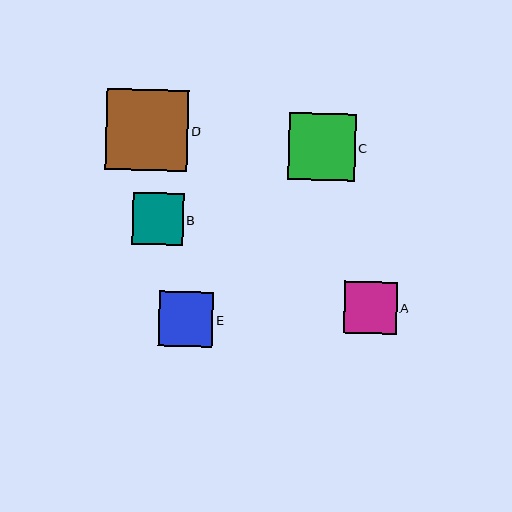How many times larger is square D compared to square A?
Square D is approximately 1.6 times the size of square A.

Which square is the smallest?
Square B is the smallest with a size of approximately 51 pixels.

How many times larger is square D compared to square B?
Square D is approximately 1.6 times the size of square B.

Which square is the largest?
Square D is the largest with a size of approximately 82 pixels.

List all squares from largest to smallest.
From largest to smallest: D, C, E, A, B.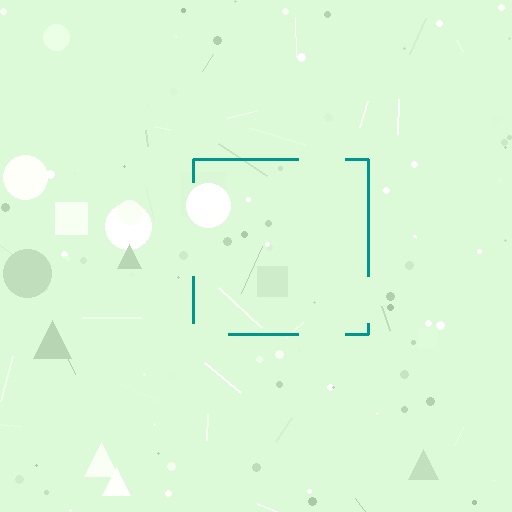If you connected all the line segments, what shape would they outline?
They would outline a square.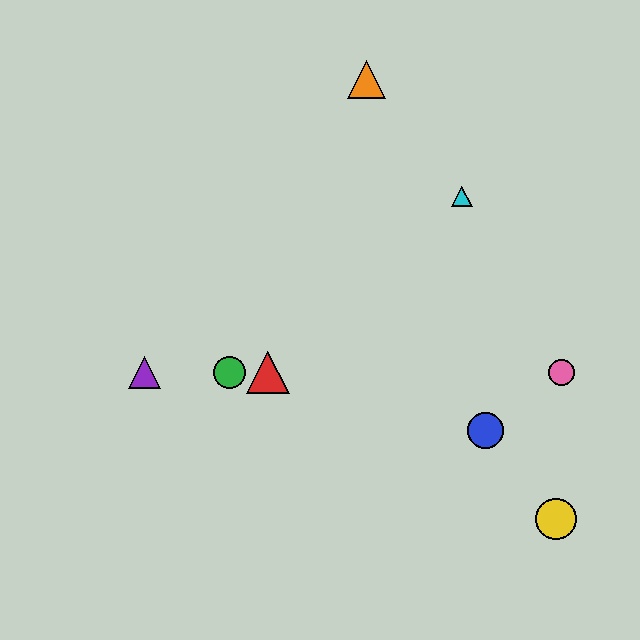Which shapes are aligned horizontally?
The red triangle, the green circle, the purple triangle, the pink circle are aligned horizontally.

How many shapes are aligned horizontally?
4 shapes (the red triangle, the green circle, the purple triangle, the pink circle) are aligned horizontally.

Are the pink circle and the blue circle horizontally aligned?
No, the pink circle is at y≈372 and the blue circle is at y≈431.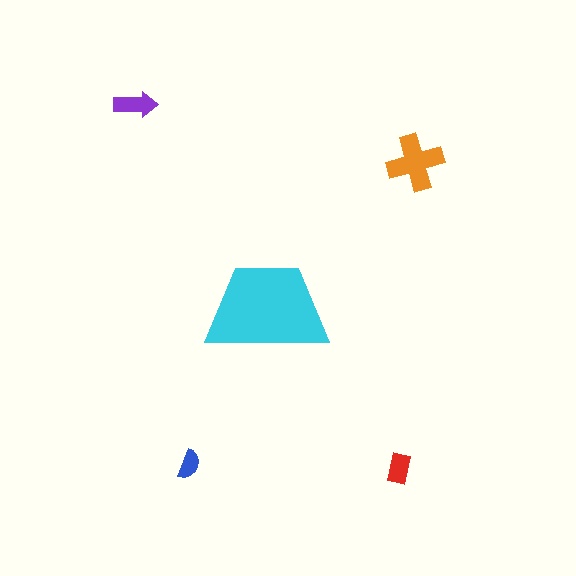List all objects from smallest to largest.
The blue semicircle, the red rectangle, the purple arrow, the orange cross, the cyan trapezoid.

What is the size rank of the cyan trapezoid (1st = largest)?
1st.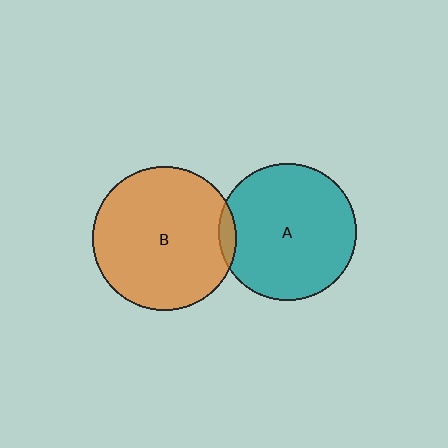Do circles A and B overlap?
Yes.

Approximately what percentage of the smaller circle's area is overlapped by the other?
Approximately 5%.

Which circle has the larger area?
Circle B (orange).